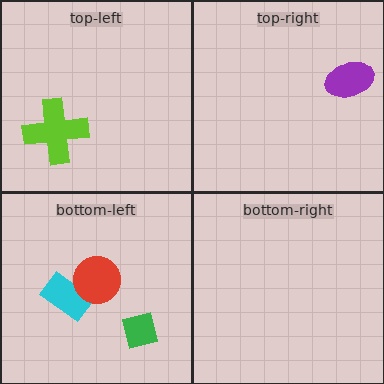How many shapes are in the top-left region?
1.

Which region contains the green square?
The bottom-left region.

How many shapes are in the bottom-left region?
3.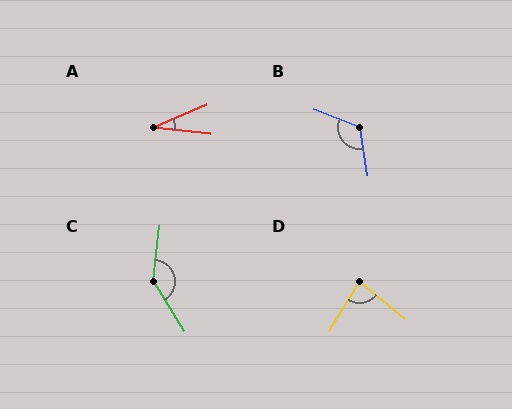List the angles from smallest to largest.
A (29°), D (82°), B (120°), C (141°).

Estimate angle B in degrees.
Approximately 120 degrees.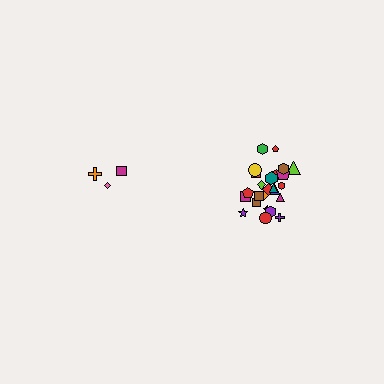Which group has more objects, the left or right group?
The right group.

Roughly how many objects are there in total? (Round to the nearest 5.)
Roughly 30 objects in total.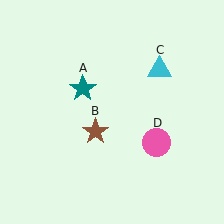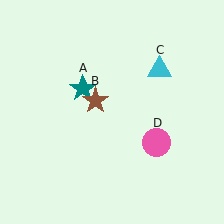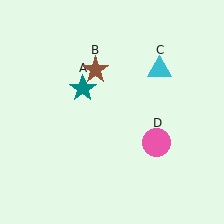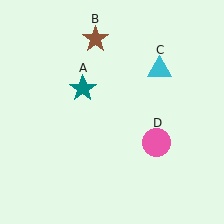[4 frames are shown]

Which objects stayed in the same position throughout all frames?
Teal star (object A) and cyan triangle (object C) and pink circle (object D) remained stationary.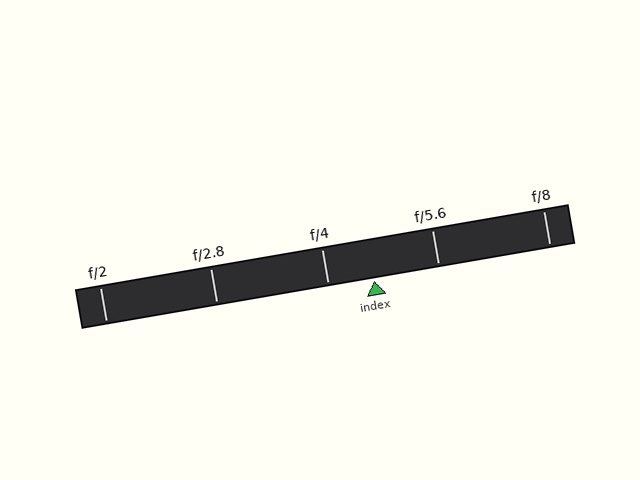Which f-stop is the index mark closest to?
The index mark is closest to f/4.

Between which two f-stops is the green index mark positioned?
The index mark is between f/4 and f/5.6.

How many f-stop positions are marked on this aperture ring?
There are 5 f-stop positions marked.